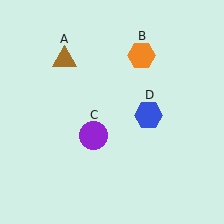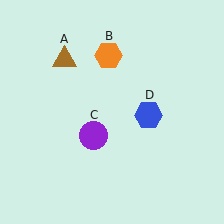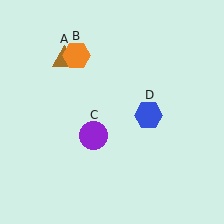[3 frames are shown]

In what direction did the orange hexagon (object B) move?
The orange hexagon (object B) moved left.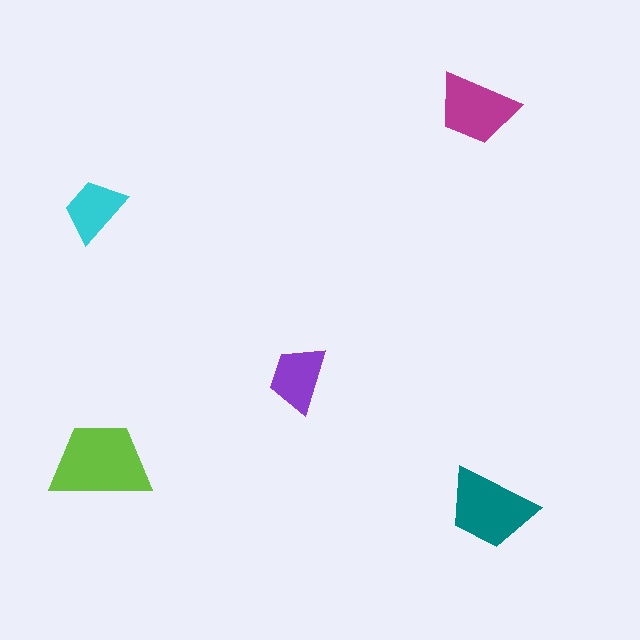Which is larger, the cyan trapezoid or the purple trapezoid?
The purple one.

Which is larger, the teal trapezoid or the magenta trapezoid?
The teal one.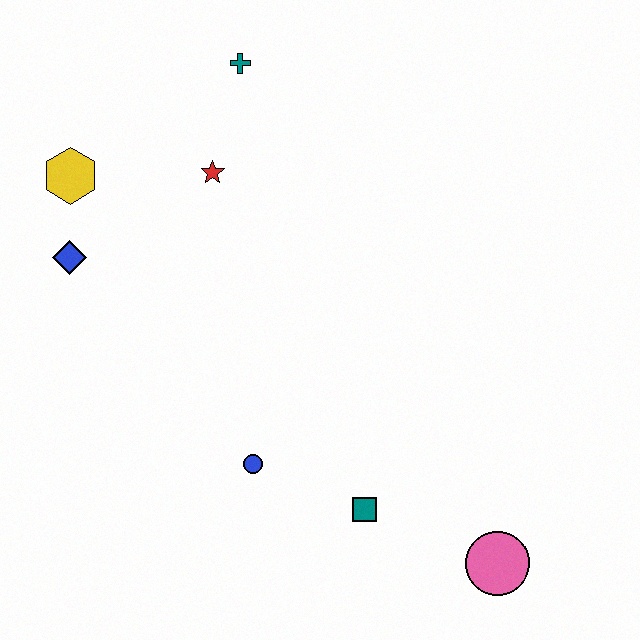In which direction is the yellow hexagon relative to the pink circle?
The yellow hexagon is to the left of the pink circle.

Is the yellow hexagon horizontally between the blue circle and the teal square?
No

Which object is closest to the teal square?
The blue circle is closest to the teal square.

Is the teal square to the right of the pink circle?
No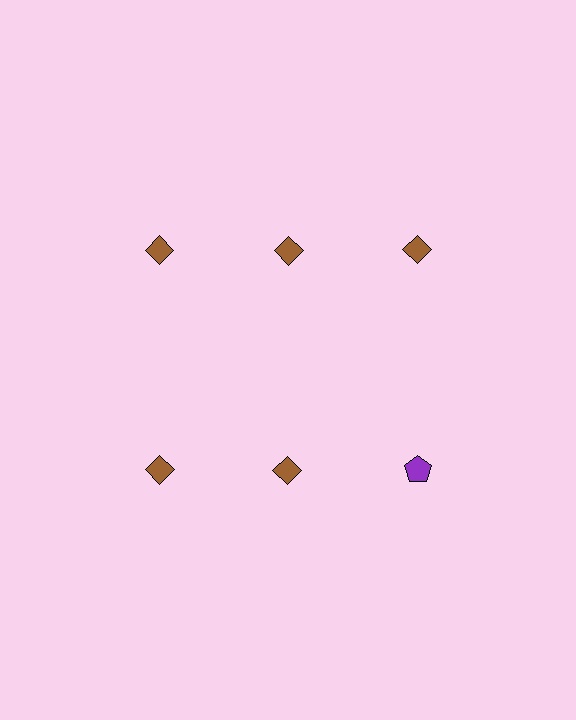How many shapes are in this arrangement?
There are 6 shapes arranged in a grid pattern.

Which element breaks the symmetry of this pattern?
The purple pentagon in the second row, center column breaks the symmetry. All other shapes are brown diamonds.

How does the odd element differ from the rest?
It differs in both color (purple instead of brown) and shape (pentagon instead of diamond).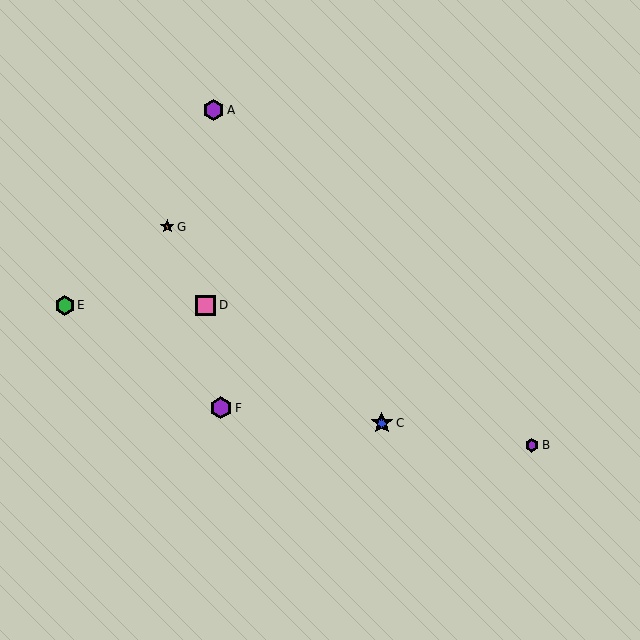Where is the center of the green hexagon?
The center of the green hexagon is at (65, 305).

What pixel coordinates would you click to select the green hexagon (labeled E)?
Click at (65, 305) to select the green hexagon E.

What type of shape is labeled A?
Shape A is a purple hexagon.